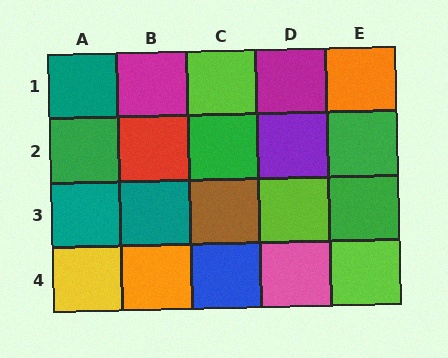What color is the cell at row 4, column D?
Pink.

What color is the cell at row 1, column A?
Teal.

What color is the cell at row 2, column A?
Green.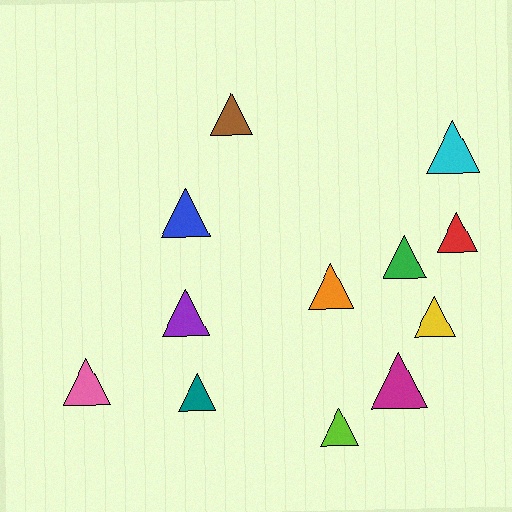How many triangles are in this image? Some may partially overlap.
There are 12 triangles.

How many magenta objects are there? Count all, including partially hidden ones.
There is 1 magenta object.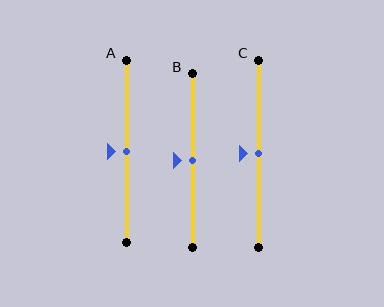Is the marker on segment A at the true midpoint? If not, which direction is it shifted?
Yes, the marker on segment A is at the true midpoint.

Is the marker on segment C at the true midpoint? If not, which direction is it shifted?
Yes, the marker on segment C is at the true midpoint.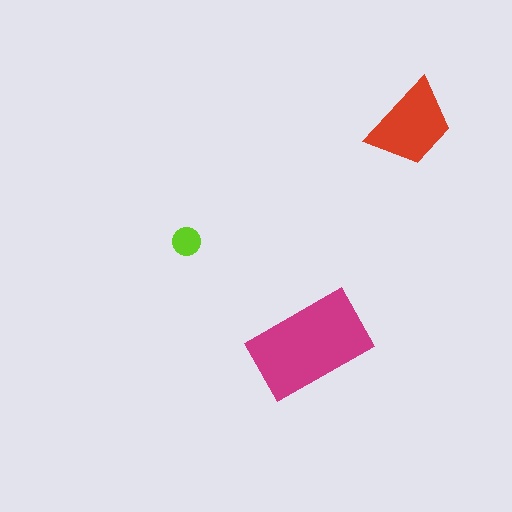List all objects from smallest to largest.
The lime circle, the red trapezoid, the magenta rectangle.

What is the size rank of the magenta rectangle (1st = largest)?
1st.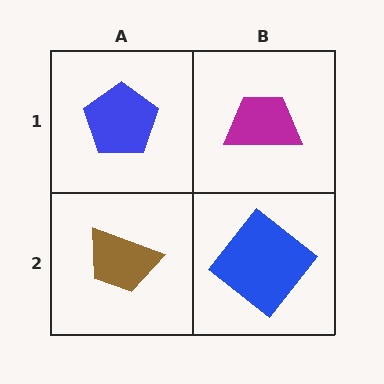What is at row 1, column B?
A magenta trapezoid.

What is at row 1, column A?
A blue pentagon.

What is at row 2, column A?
A brown trapezoid.